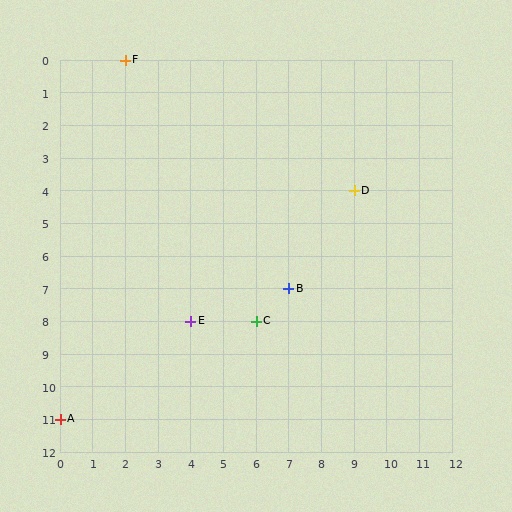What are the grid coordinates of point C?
Point C is at grid coordinates (6, 8).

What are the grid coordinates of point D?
Point D is at grid coordinates (9, 4).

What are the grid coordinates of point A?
Point A is at grid coordinates (0, 11).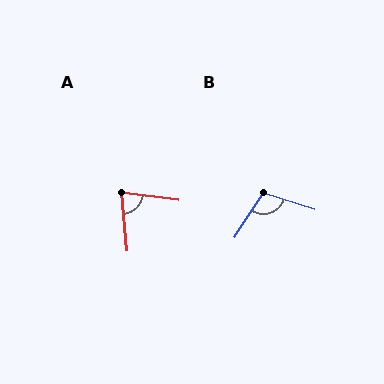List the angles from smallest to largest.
A (77°), B (106°).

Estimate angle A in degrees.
Approximately 77 degrees.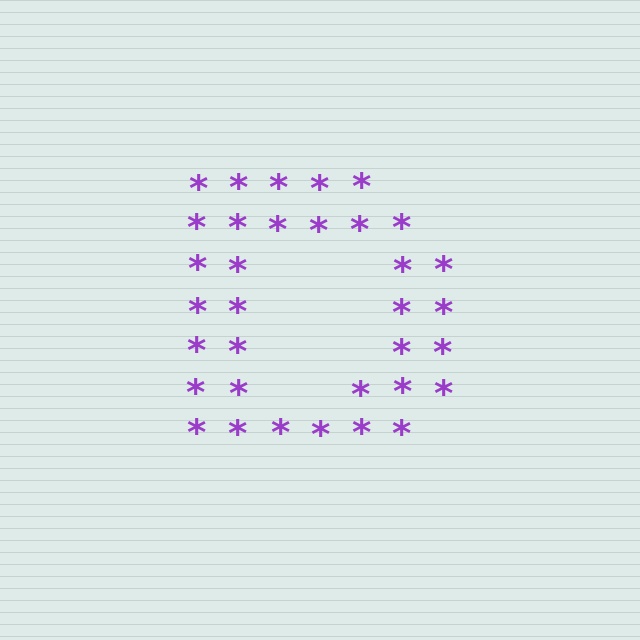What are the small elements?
The small elements are asterisks.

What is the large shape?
The large shape is the letter D.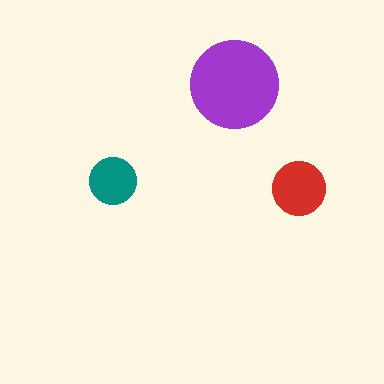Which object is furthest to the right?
The red circle is rightmost.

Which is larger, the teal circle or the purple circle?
The purple one.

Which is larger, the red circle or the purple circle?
The purple one.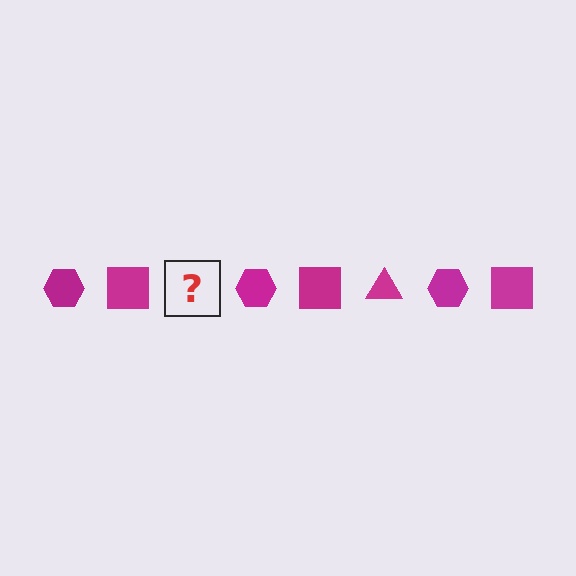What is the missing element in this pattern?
The missing element is a magenta triangle.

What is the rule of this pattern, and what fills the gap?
The rule is that the pattern cycles through hexagon, square, triangle shapes in magenta. The gap should be filled with a magenta triangle.